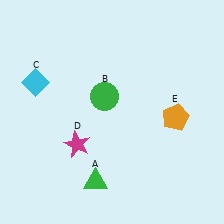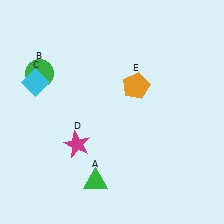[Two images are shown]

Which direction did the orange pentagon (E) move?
The orange pentagon (E) moved left.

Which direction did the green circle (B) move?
The green circle (B) moved left.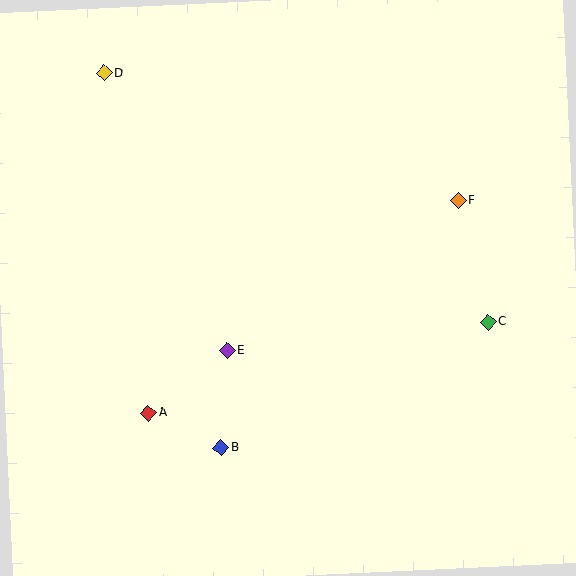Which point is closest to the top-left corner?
Point D is closest to the top-left corner.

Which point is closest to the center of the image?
Point E at (227, 351) is closest to the center.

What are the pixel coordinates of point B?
Point B is at (221, 448).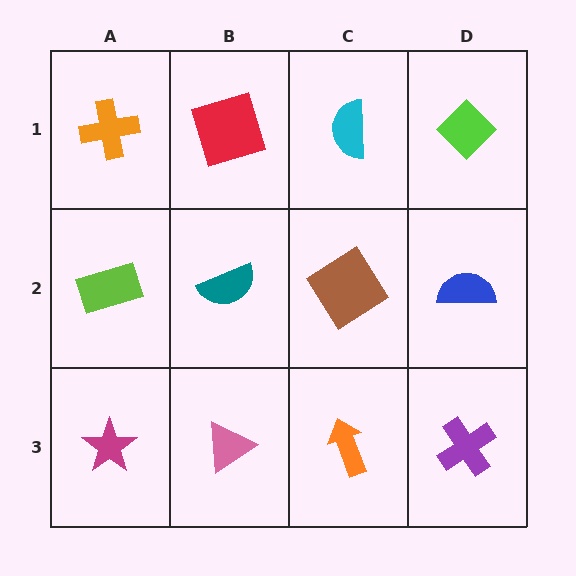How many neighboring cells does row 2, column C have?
4.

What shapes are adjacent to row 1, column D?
A blue semicircle (row 2, column D), a cyan semicircle (row 1, column C).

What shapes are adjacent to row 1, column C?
A brown diamond (row 2, column C), a red square (row 1, column B), a lime diamond (row 1, column D).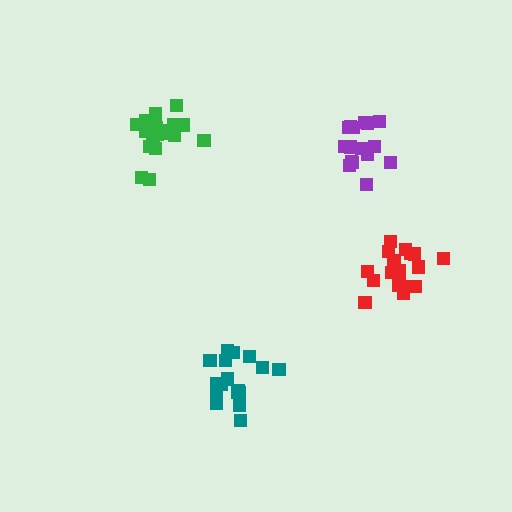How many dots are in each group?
Group 1: 17 dots, Group 2: 20 dots, Group 3: 19 dots, Group 4: 16 dots (72 total).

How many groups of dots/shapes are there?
There are 4 groups.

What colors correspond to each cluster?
The clusters are colored: teal, green, red, purple.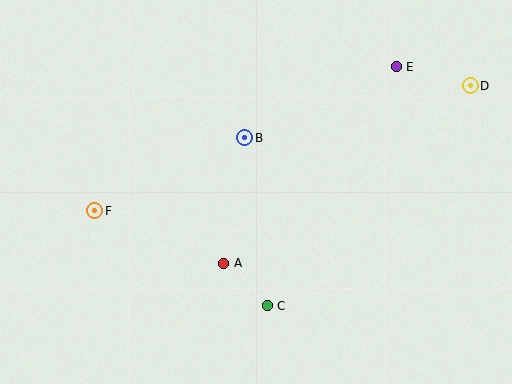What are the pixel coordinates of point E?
Point E is at (396, 67).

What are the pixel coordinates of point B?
Point B is at (245, 138).